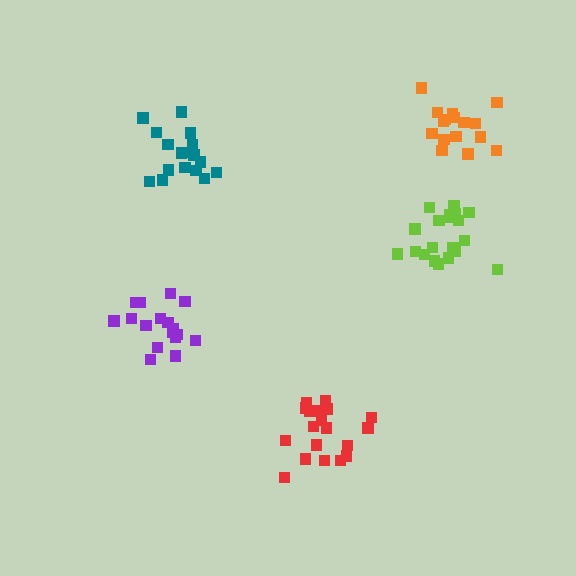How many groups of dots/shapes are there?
There are 5 groups.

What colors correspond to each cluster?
The clusters are colored: purple, teal, red, orange, lime.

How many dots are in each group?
Group 1: 17 dots, Group 2: 17 dots, Group 3: 19 dots, Group 4: 16 dots, Group 5: 20 dots (89 total).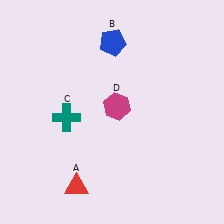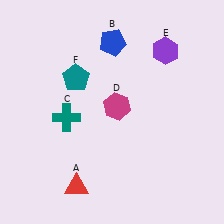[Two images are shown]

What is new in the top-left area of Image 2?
A teal pentagon (F) was added in the top-left area of Image 2.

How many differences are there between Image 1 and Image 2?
There are 2 differences between the two images.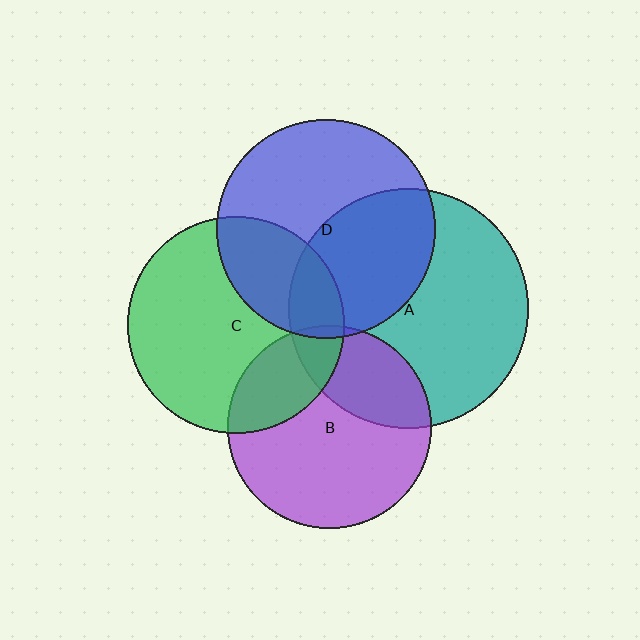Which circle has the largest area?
Circle A (teal).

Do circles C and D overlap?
Yes.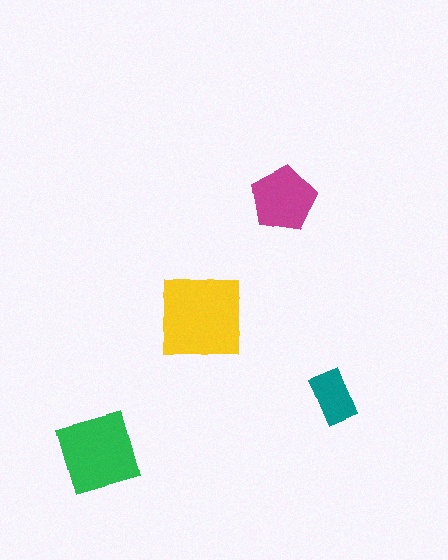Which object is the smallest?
The teal rectangle.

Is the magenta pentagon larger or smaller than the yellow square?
Smaller.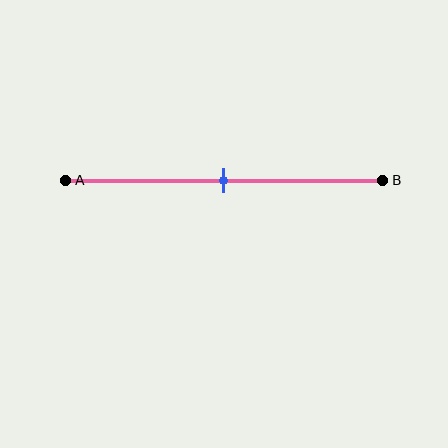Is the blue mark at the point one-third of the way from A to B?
No, the mark is at about 50% from A, not at the 33% one-third point.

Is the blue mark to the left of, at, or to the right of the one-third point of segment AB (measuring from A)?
The blue mark is to the right of the one-third point of segment AB.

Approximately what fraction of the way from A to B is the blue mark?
The blue mark is approximately 50% of the way from A to B.